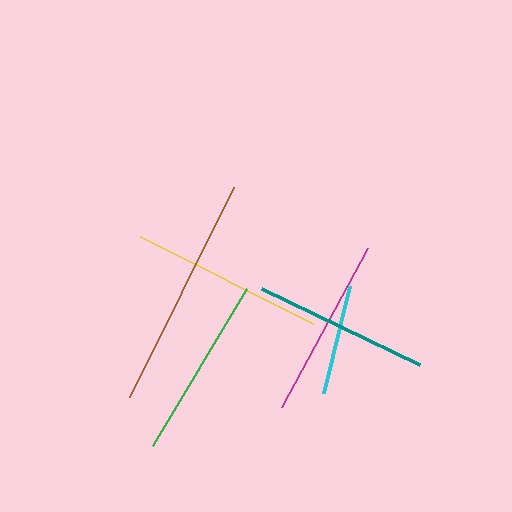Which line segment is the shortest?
The cyan line is the shortest at approximately 110 pixels.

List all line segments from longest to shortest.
From longest to shortest: brown, yellow, green, magenta, teal, cyan.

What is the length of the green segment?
The green segment is approximately 183 pixels long.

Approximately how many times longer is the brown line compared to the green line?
The brown line is approximately 1.3 times the length of the green line.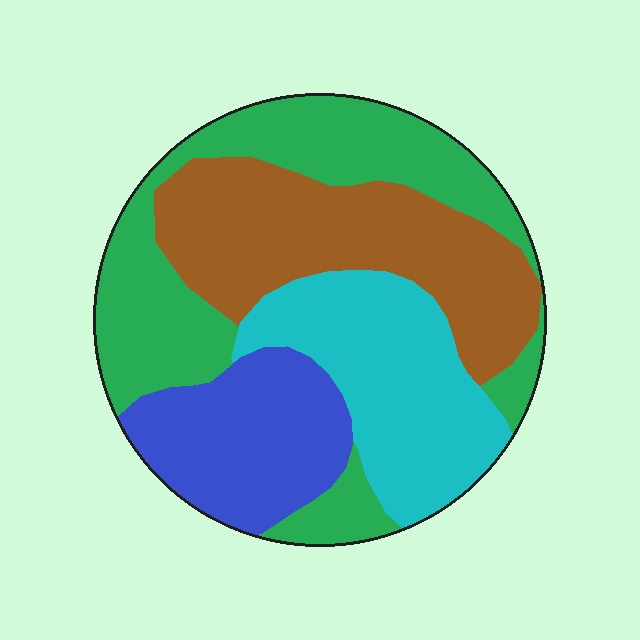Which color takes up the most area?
Green, at roughly 30%.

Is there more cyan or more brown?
Brown.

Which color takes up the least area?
Blue, at roughly 20%.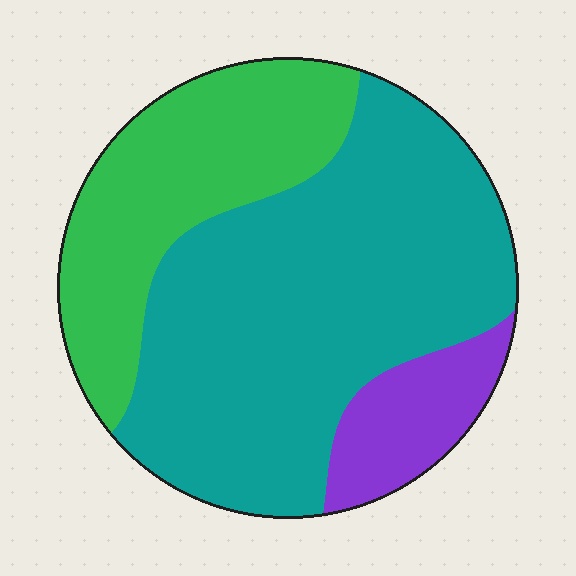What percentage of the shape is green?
Green covers around 30% of the shape.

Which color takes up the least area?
Purple, at roughly 10%.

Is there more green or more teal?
Teal.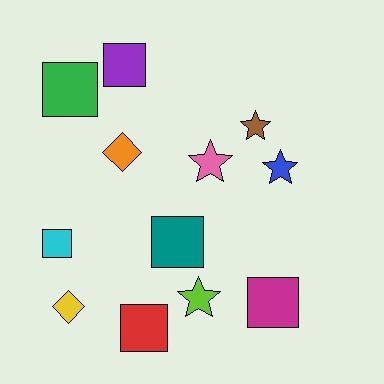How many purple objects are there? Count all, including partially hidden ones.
There is 1 purple object.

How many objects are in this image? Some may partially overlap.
There are 12 objects.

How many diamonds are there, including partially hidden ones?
There are 2 diamonds.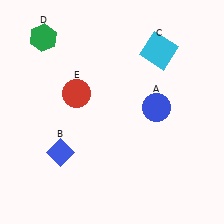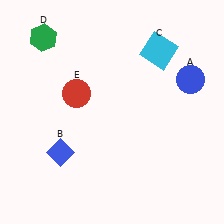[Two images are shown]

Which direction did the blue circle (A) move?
The blue circle (A) moved right.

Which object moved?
The blue circle (A) moved right.